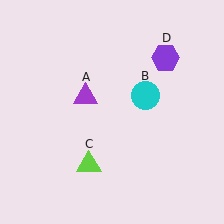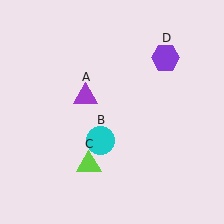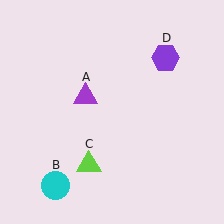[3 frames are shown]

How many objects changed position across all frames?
1 object changed position: cyan circle (object B).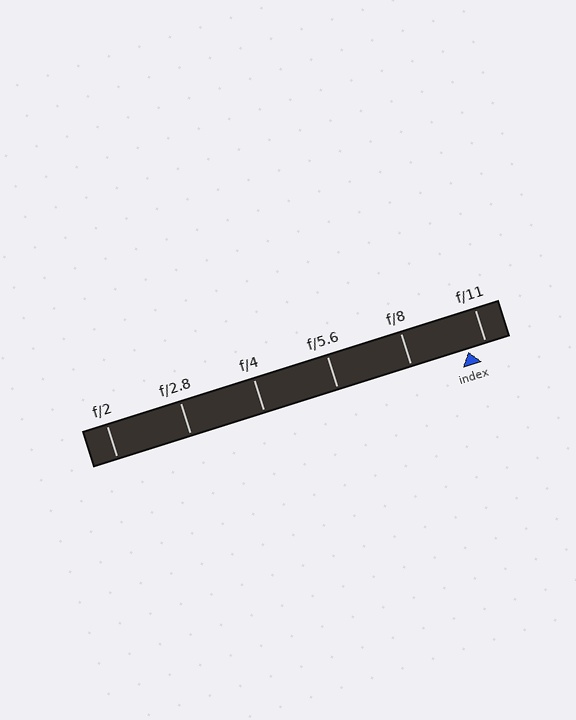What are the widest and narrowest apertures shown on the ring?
The widest aperture shown is f/2 and the narrowest is f/11.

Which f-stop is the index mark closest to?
The index mark is closest to f/11.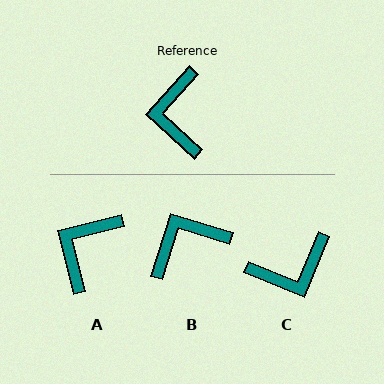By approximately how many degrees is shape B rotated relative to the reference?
Approximately 65 degrees clockwise.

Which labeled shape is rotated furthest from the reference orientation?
C, about 110 degrees away.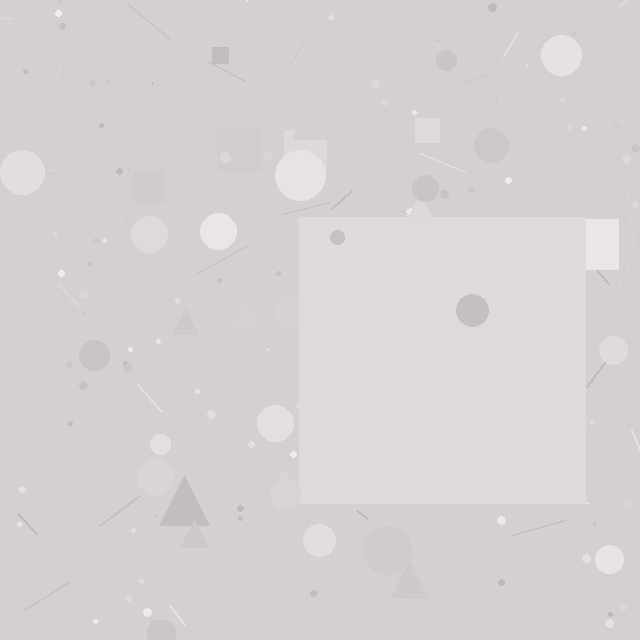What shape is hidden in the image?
A square is hidden in the image.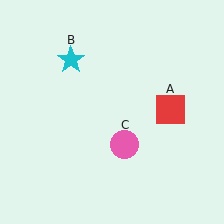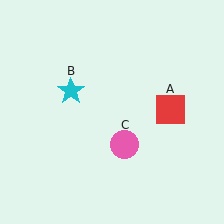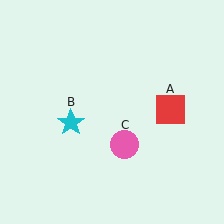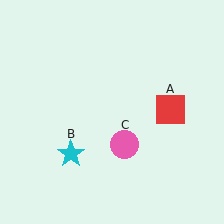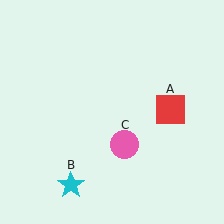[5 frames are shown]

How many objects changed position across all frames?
1 object changed position: cyan star (object B).